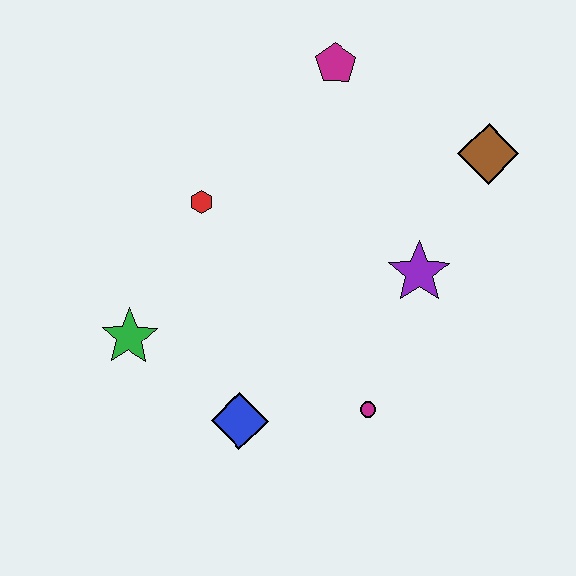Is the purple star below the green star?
No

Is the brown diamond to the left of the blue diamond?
No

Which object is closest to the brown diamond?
The purple star is closest to the brown diamond.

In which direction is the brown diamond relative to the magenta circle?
The brown diamond is above the magenta circle.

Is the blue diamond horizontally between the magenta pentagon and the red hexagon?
Yes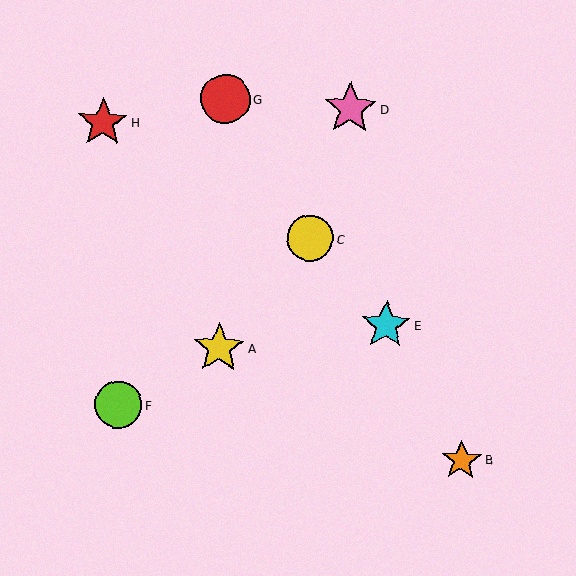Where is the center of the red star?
The center of the red star is at (103, 122).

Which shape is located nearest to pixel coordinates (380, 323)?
The cyan star (labeled E) at (386, 325) is nearest to that location.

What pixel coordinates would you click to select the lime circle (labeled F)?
Click at (118, 404) to select the lime circle F.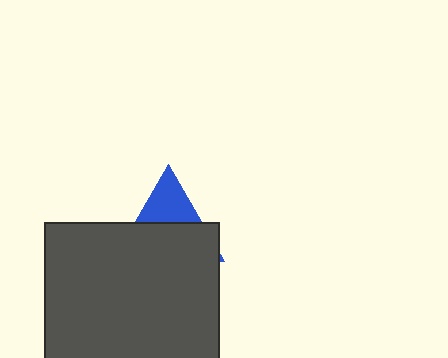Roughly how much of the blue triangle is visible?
A small part of it is visible (roughly 35%).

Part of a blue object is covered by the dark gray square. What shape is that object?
It is a triangle.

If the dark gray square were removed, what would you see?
You would see the complete blue triangle.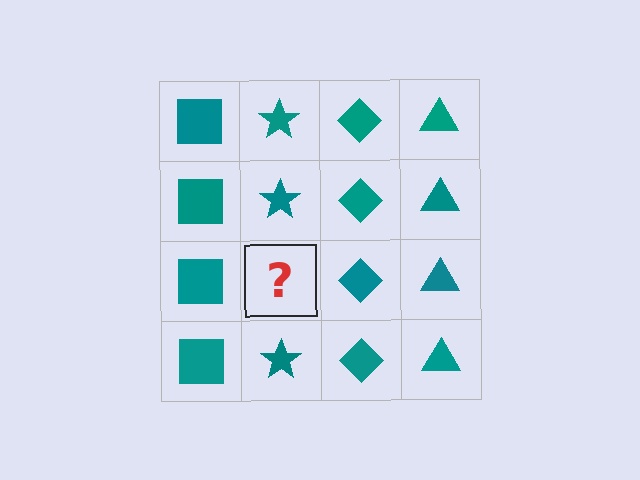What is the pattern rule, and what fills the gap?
The rule is that each column has a consistent shape. The gap should be filled with a teal star.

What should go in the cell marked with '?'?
The missing cell should contain a teal star.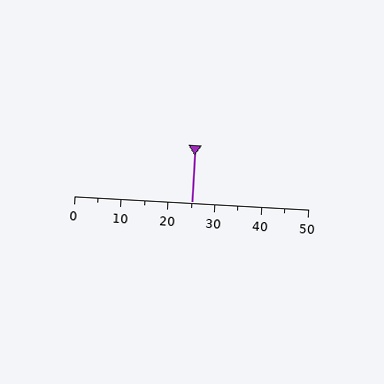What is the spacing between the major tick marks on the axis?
The major ticks are spaced 10 apart.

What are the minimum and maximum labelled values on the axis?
The axis runs from 0 to 50.